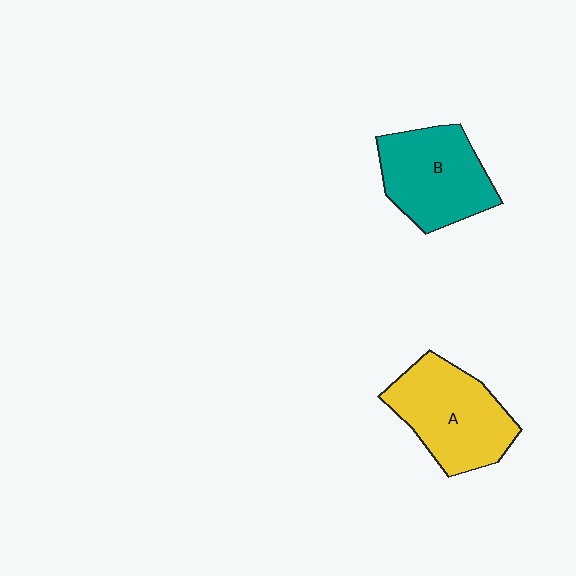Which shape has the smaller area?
Shape B (teal).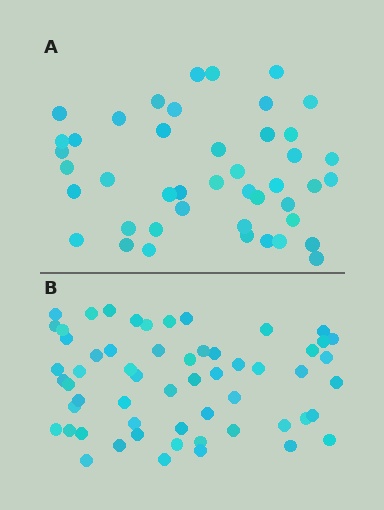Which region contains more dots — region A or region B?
Region B (the bottom region) has more dots.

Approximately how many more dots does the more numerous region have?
Region B has approximately 15 more dots than region A.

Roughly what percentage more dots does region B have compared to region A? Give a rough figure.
About 30% more.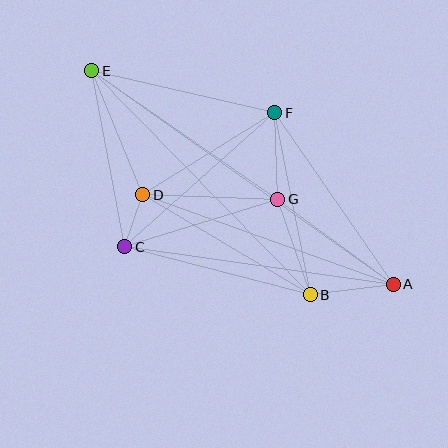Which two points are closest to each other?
Points C and D are closest to each other.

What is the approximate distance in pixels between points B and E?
The distance between B and E is approximately 313 pixels.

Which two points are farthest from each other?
Points A and E are farthest from each other.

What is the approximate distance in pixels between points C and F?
The distance between C and F is approximately 201 pixels.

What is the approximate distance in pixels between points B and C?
The distance between B and C is approximately 192 pixels.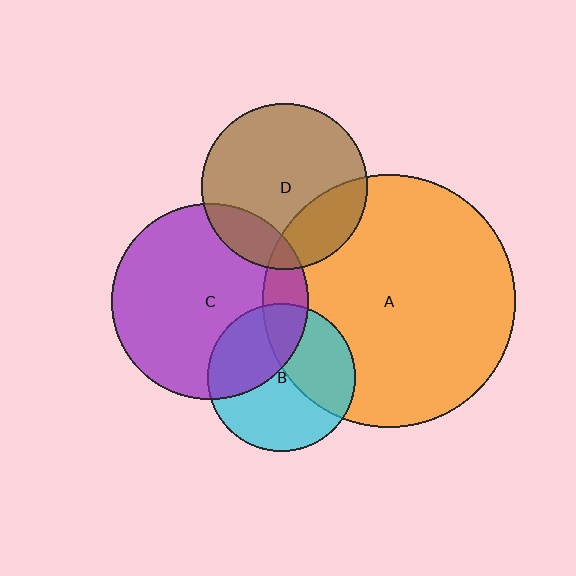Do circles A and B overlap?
Yes.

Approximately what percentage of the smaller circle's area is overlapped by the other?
Approximately 40%.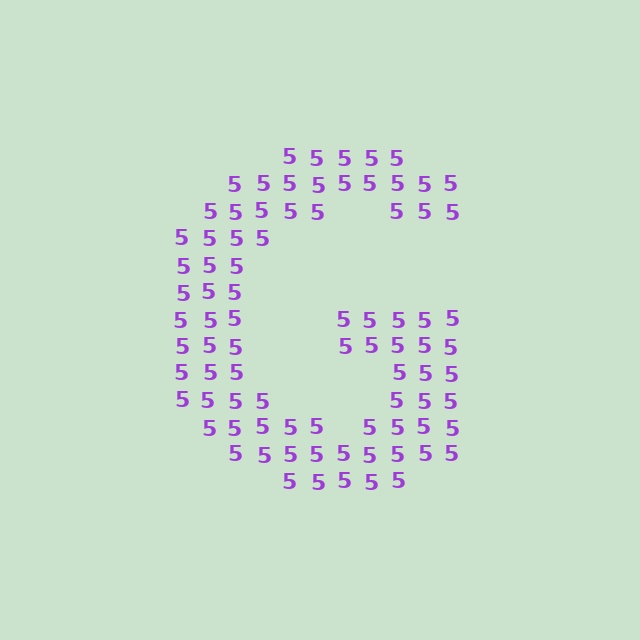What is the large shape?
The large shape is the letter G.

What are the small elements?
The small elements are digit 5's.